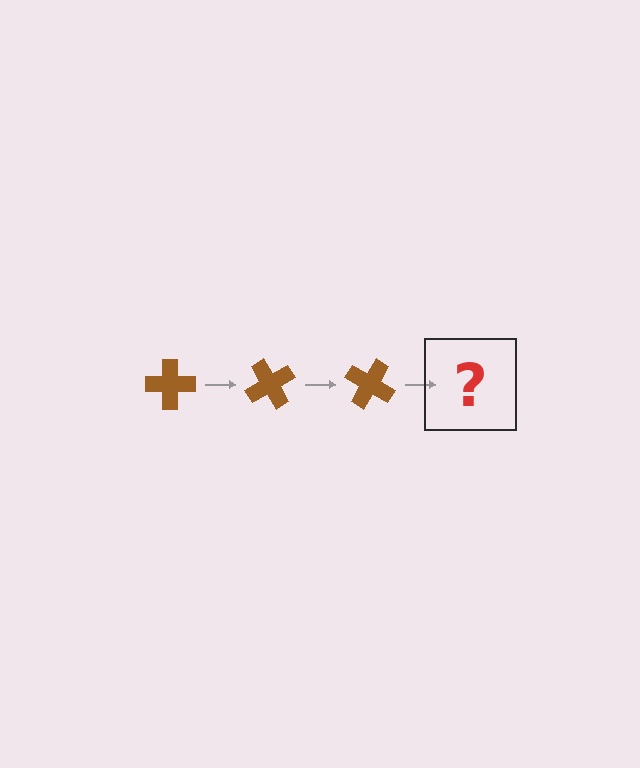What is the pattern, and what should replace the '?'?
The pattern is that the cross rotates 60 degrees each step. The '?' should be a brown cross rotated 180 degrees.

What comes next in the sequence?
The next element should be a brown cross rotated 180 degrees.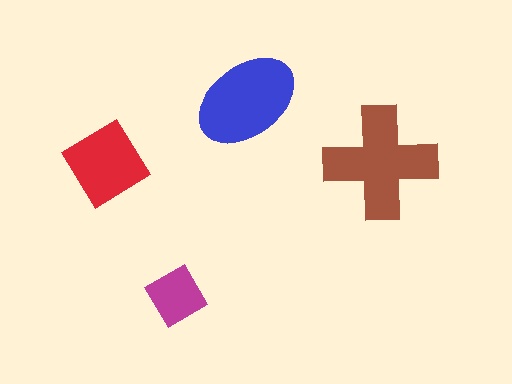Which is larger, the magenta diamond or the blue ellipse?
The blue ellipse.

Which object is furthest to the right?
The brown cross is rightmost.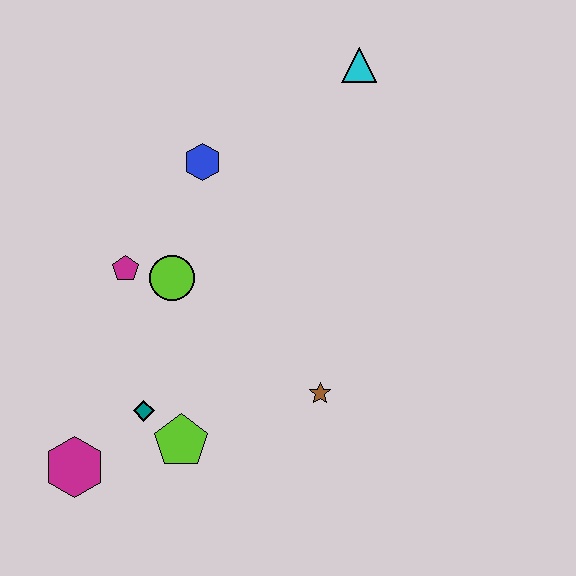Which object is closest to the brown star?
The lime pentagon is closest to the brown star.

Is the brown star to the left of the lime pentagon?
No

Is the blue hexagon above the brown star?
Yes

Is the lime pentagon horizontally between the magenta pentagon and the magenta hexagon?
No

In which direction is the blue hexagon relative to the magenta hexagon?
The blue hexagon is above the magenta hexagon.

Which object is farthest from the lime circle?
The cyan triangle is farthest from the lime circle.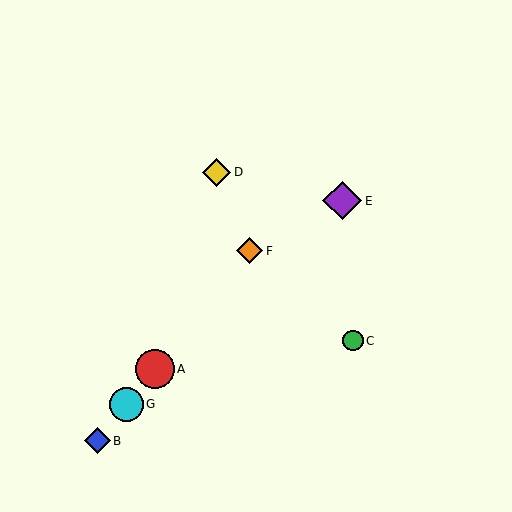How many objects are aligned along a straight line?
4 objects (A, B, F, G) are aligned along a straight line.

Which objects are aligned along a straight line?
Objects A, B, F, G are aligned along a straight line.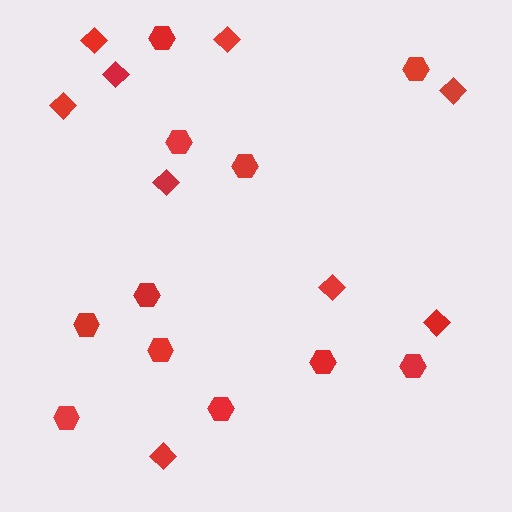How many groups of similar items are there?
There are 2 groups: one group of hexagons (11) and one group of diamonds (9).